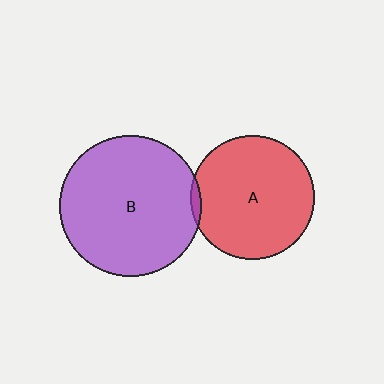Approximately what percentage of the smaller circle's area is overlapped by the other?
Approximately 5%.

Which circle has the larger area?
Circle B (purple).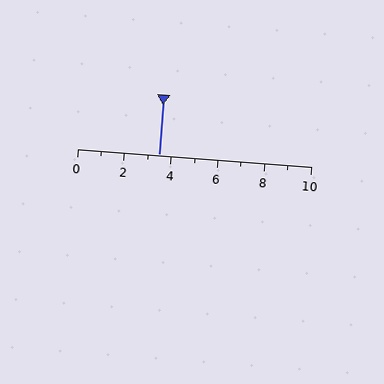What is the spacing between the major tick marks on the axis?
The major ticks are spaced 2 apart.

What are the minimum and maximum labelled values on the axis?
The axis runs from 0 to 10.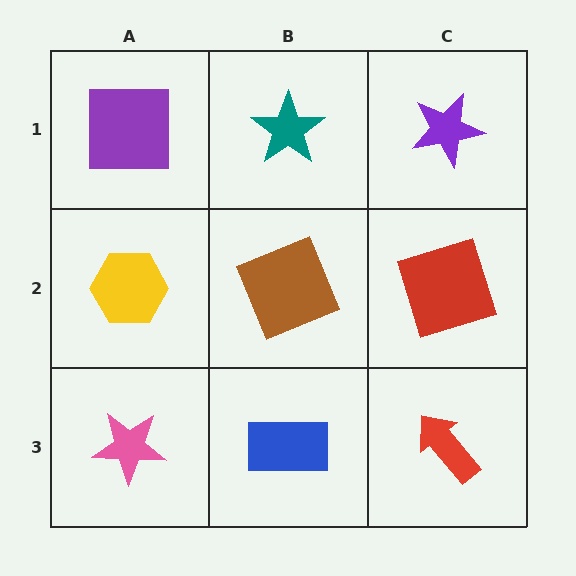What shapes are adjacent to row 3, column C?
A red square (row 2, column C), a blue rectangle (row 3, column B).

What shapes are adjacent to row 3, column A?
A yellow hexagon (row 2, column A), a blue rectangle (row 3, column B).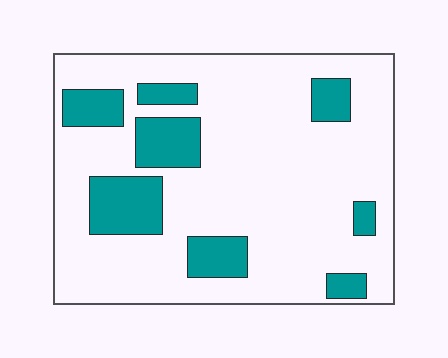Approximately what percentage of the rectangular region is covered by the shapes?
Approximately 20%.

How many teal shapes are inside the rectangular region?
8.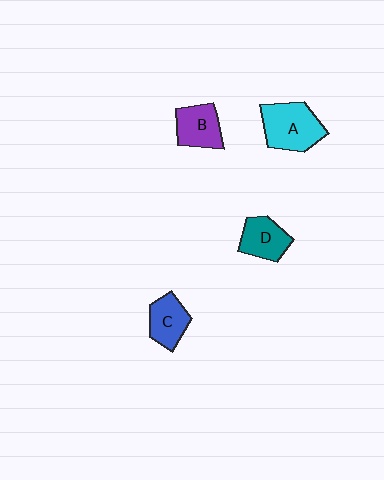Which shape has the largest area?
Shape A (cyan).